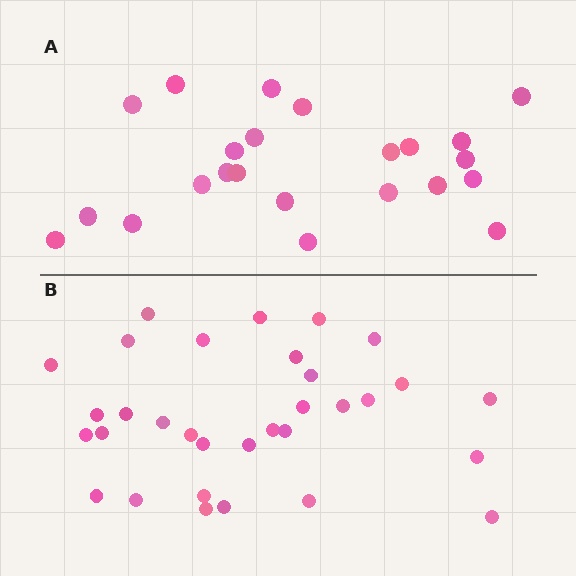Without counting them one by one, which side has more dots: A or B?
Region B (the bottom region) has more dots.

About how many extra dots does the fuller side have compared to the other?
Region B has roughly 8 or so more dots than region A.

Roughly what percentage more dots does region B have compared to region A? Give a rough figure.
About 40% more.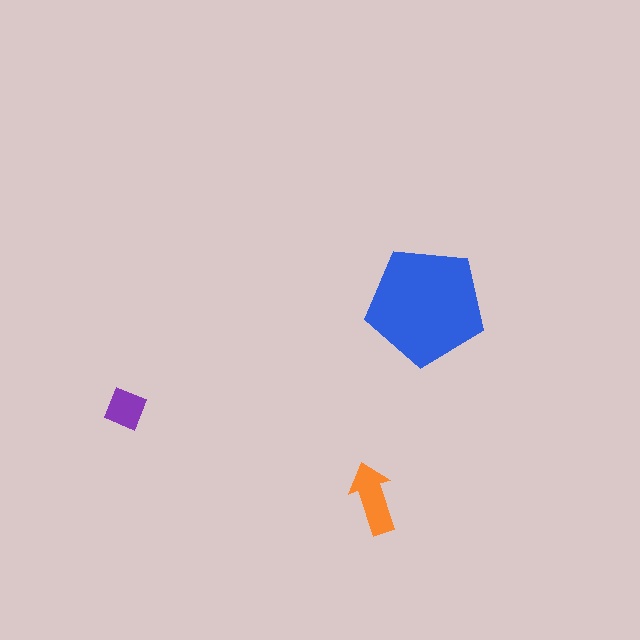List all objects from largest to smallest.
The blue pentagon, the orange arrow, the purple diamond.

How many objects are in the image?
There are 3 objects in the image.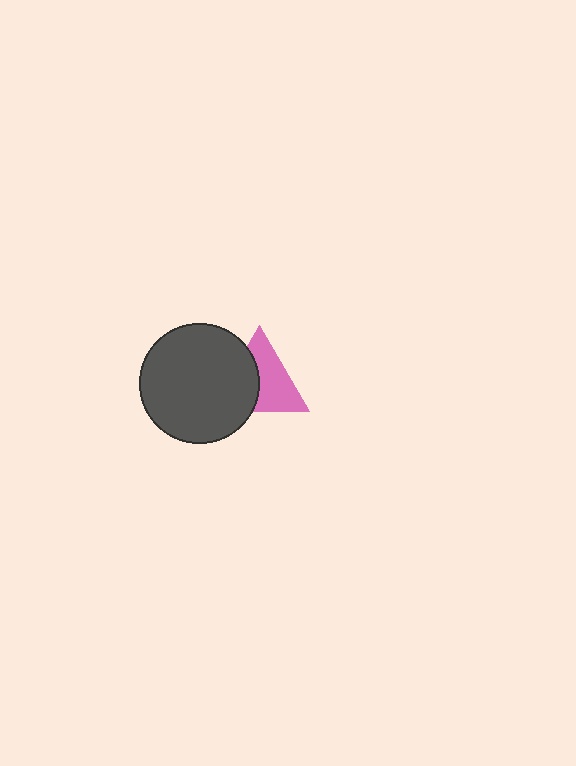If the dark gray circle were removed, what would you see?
You would see the complete pink triangle.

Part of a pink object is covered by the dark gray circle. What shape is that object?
It is a triangle.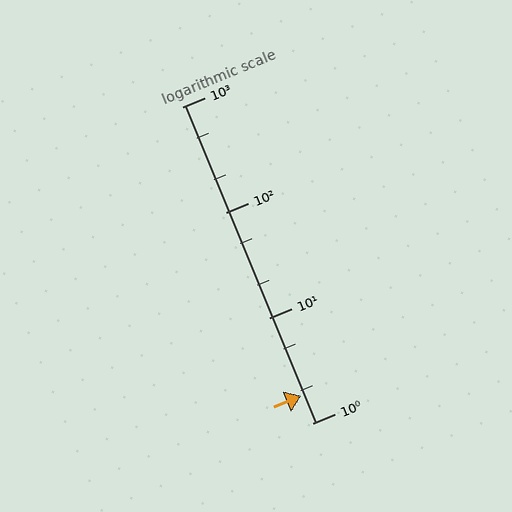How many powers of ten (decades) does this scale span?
The scale spans 3 decades, from 1 to 1000.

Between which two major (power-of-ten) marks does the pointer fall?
The pointer is between 1 and 10.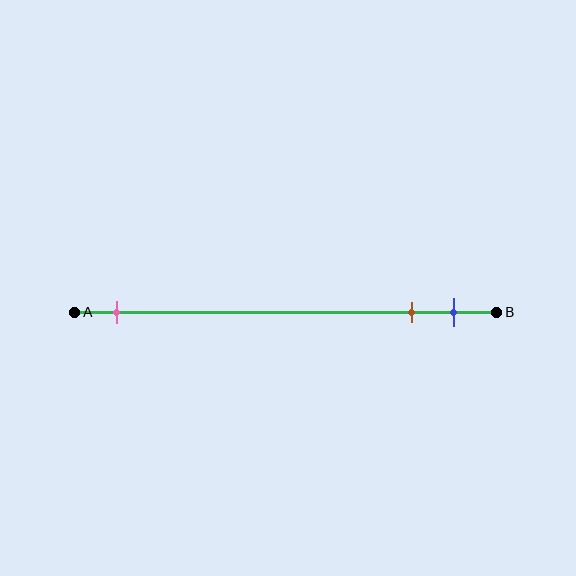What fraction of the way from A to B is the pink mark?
The pink mark is approximately 10% (0.1) of the way from A to B.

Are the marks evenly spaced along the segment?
No, the marks are not evenly spaced.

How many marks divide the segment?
There are 3 marks dividing the segment.